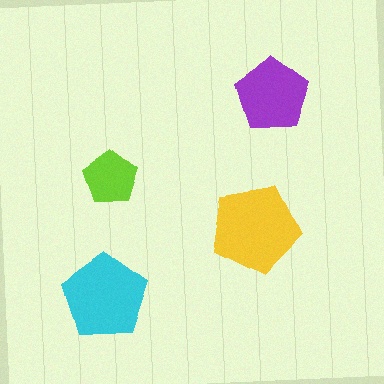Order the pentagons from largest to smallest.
the yellow one, the cyan one, the purple one, the lime one.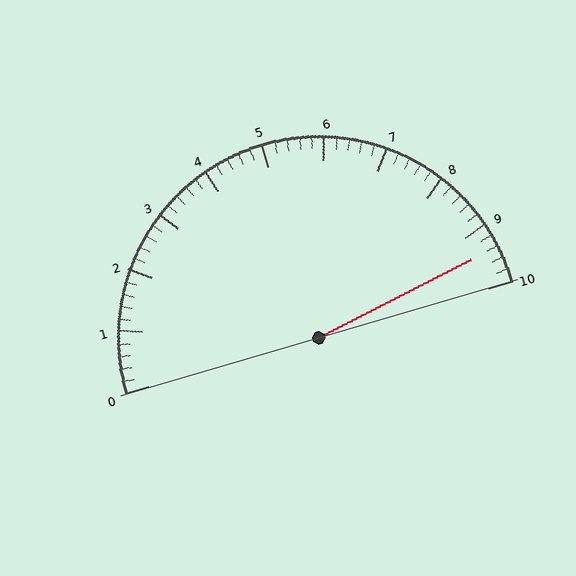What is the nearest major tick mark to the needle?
The nearest major tick mark is 9.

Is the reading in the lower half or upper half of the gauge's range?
The reading is in the upper half of the range (0 to 10).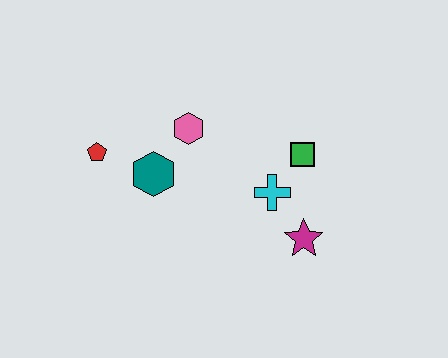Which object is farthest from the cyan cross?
The red pentagon is farthest from the cyan cross.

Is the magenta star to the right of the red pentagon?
Yes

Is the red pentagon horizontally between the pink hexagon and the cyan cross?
No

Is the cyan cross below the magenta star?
No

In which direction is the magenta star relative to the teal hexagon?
The magenta star is to the right of the teal hexagon.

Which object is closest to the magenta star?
The cyan cross is closest to the magenta star.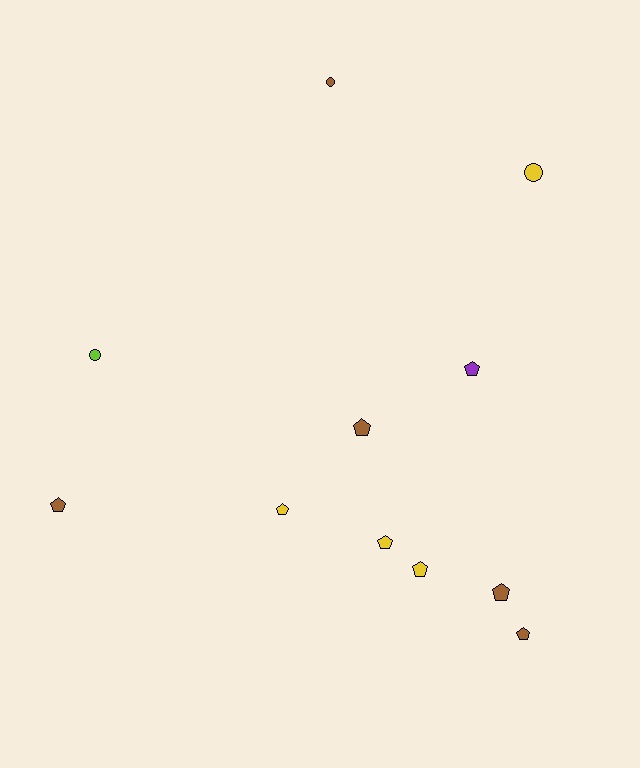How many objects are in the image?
There are 11 objects.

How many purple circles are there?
There are no purple circles.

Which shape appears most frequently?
Pentagon, with 8 objects.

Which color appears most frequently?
Brown, with 5 objects.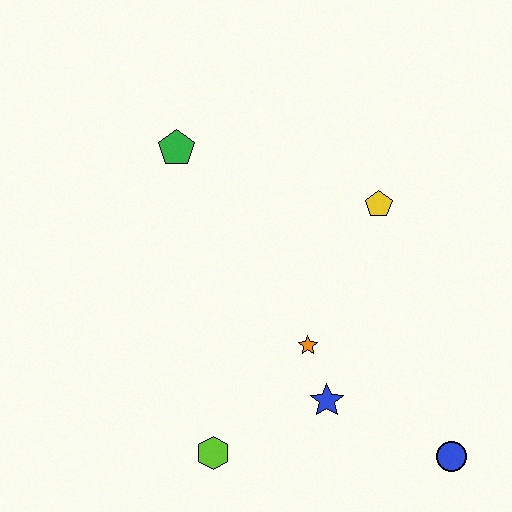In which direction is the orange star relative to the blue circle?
The orange star is to the left of the blue circle.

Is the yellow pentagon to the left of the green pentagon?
No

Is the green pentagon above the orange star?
Yes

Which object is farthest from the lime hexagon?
The green pentagon is farthest from the lime hexagon.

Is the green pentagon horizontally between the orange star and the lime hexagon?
No